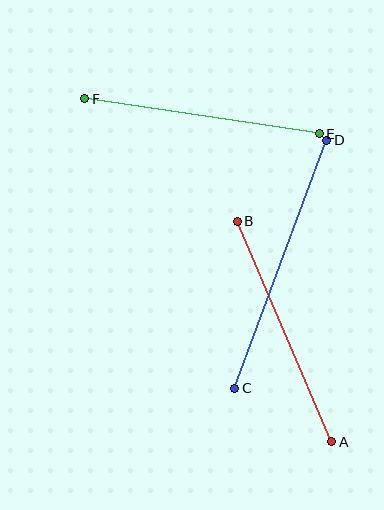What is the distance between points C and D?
The distance is approximately 264 pixels.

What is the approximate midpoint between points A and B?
The midpoint is at approximately (284, 331) pixels.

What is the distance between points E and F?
The distance is approximately 237 pixels.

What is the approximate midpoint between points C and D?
The midpoint is at approximately (281, 264) pixels.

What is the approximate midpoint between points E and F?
The midpoint is at approximately (202, 116) pixels.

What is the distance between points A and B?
The distance is approximately 240 pixels.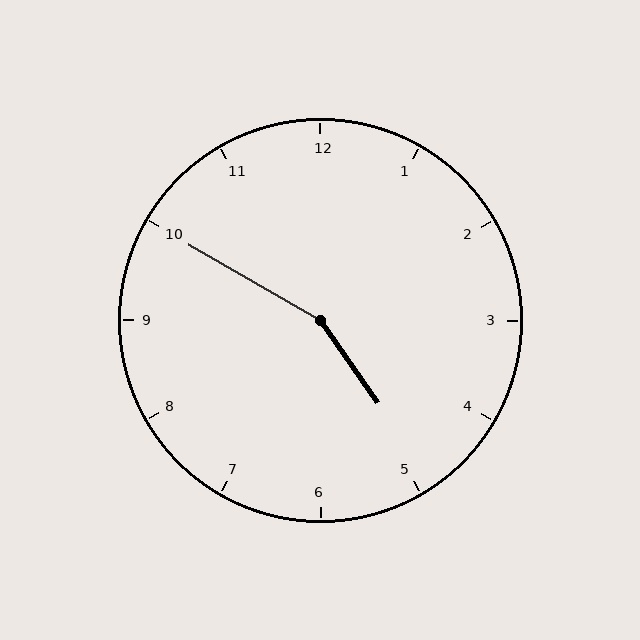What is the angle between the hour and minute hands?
Approximately 155 degrees.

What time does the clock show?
4:50.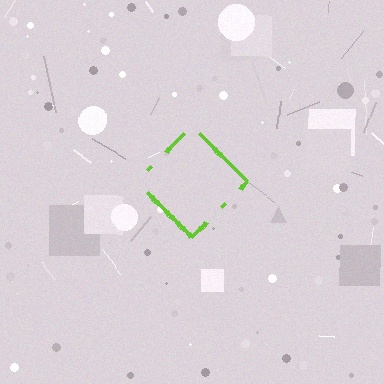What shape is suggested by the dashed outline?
The dashed outline suggests a diamond.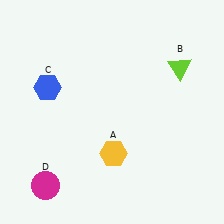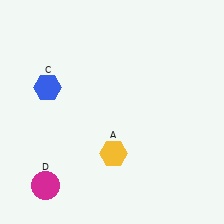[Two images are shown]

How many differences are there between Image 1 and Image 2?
There is 1 difference between the two images.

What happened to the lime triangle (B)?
The lime triangle (B) was removed in Image 2. It was in the top-right area of Image 1.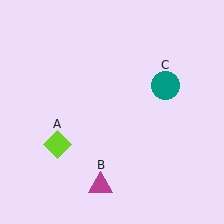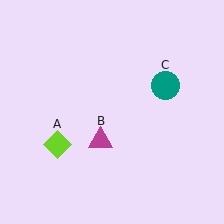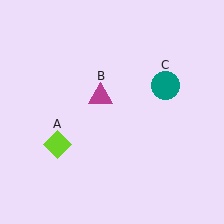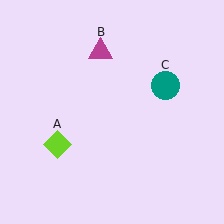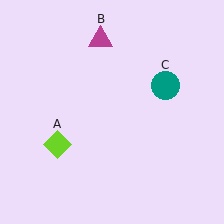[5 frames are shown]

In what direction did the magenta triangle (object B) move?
The magenta triangle (object B) moved up.